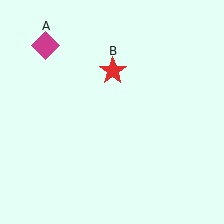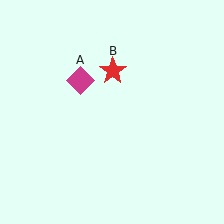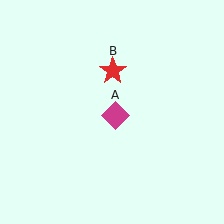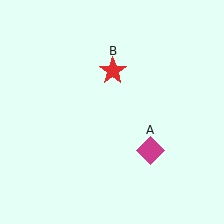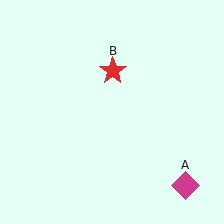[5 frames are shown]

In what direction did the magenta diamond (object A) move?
The magenta diamond (object A) moved down and to the right.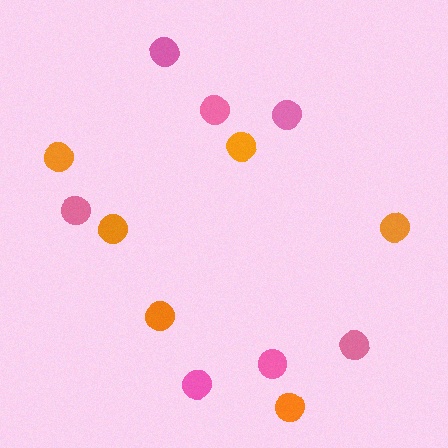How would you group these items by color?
There are 2 groups: one group of pink circles (7) and one group of orange circles (6).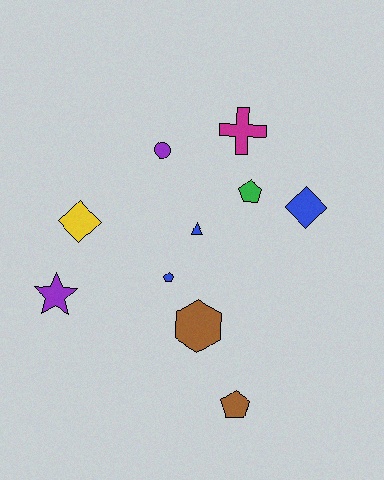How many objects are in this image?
There are 10 objects.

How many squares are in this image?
There are no squares.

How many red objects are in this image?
There are no red objects.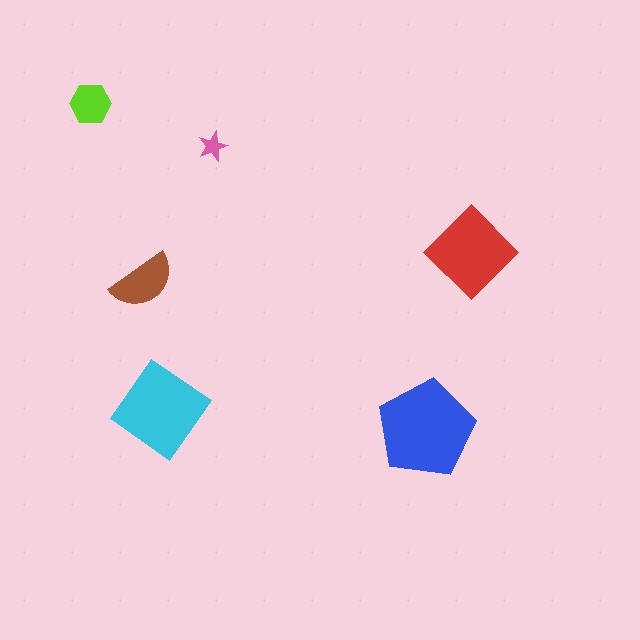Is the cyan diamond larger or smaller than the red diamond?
Larger.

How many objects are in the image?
There are 6 objects in the image.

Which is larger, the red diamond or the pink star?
The red diamond.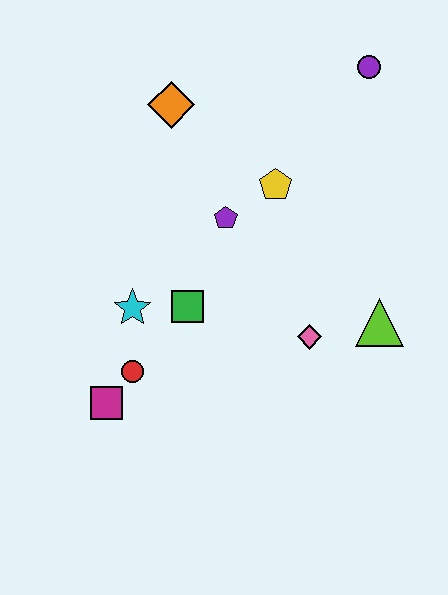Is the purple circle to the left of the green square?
No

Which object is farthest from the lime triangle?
The orange diamond is farthest from the lime triangle.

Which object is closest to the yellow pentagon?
The purple pentagon is closest to the yellow pentagon.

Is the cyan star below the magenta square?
No